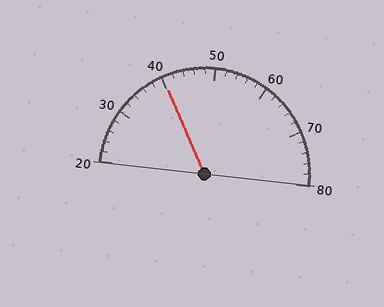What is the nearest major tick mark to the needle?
The nearest major tick mark is 40.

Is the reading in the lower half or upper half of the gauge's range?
The reading is in the lower half of the range (20 to 80).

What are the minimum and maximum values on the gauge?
The gauge ranges from 20 to 80.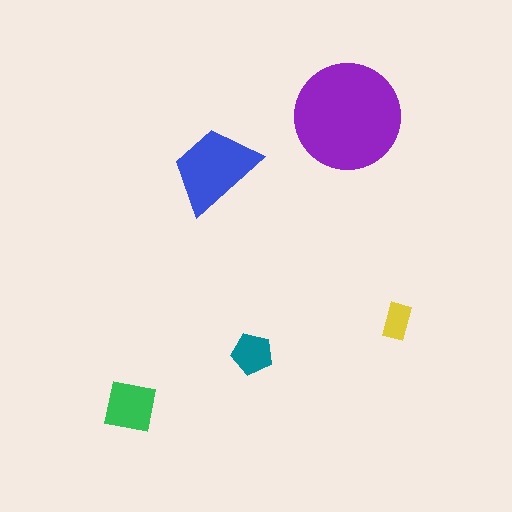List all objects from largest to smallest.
The purple circle, the blue trapezoid, the green square, the teal pentagon, the yellow rectangle.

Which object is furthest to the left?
The green square is leftmost.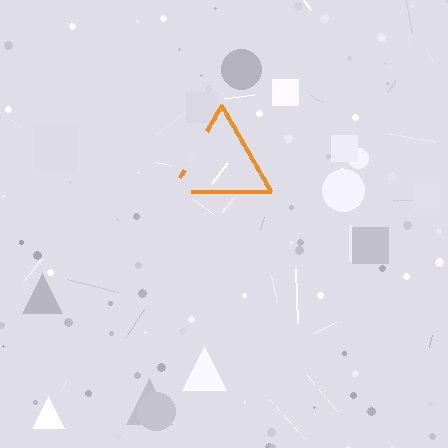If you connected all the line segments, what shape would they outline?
They would outline a triangle.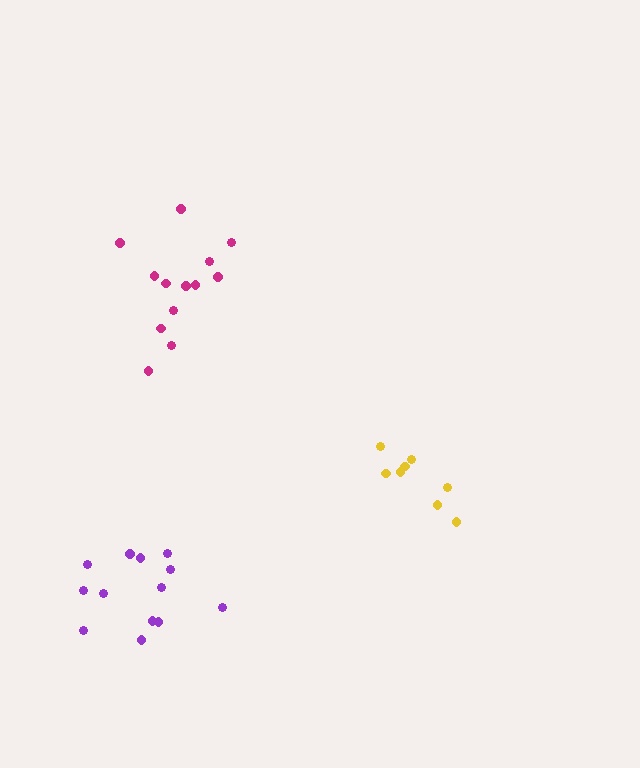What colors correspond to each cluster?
The clusters are colored: magenta, yellow, purple.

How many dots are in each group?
Group 1: 13 dots, Group 2: 8 dots, Group 3: 13 dots (34 total).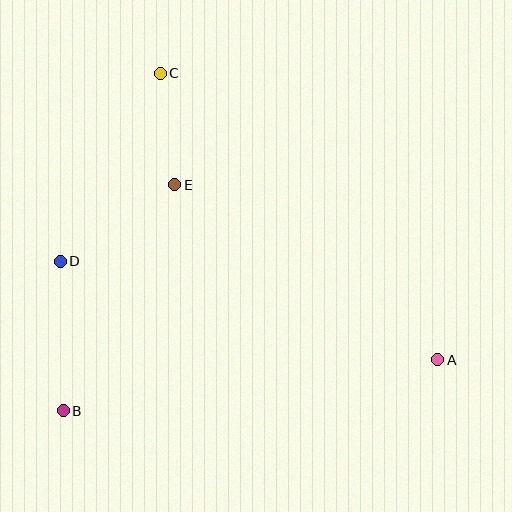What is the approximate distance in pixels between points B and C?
The distance between B and C is approximately 351 pixels.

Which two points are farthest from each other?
Points A and C are farthest from each other.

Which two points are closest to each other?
Points C and E are closest to each other.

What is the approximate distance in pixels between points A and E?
The distance between A and E is approximately 316 pixels.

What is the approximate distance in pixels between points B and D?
The distance between B and D is approximately 149 pixels.